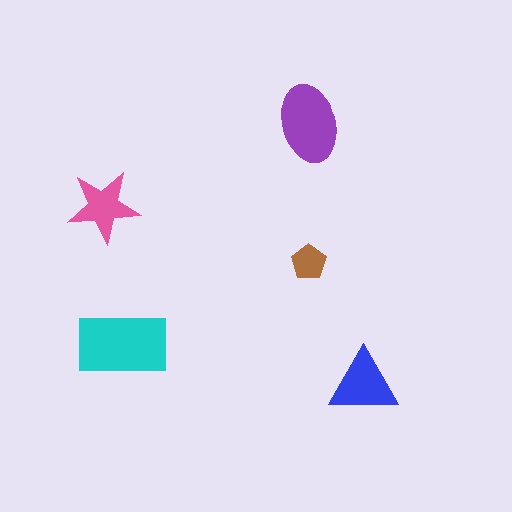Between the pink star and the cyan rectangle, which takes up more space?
The cyan rectangle.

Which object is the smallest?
The brown pentagon.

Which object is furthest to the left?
The pink star is leftmost.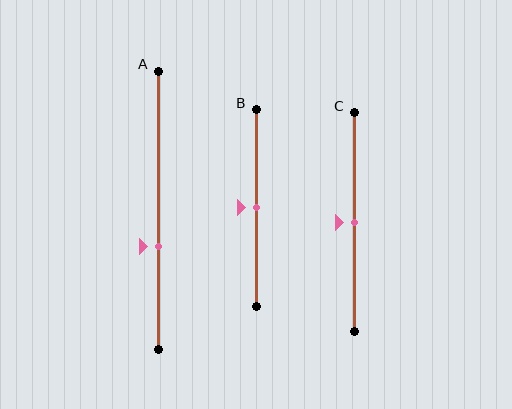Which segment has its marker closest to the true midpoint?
Segment B has its marker closest to the true midpoint.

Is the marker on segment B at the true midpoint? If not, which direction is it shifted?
Yes, the marker on segment B is at the true midpoint.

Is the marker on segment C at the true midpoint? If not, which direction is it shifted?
Yes, the marker on segment C is at the true midpoint.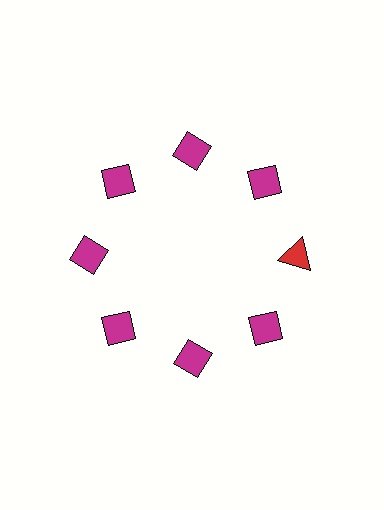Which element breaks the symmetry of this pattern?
The red triangle at roughly the 3 o'clock position breaks the symmetry. All other shapes are magenta diamonds.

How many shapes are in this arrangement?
There are 8 shapes arranged in a ring pattern.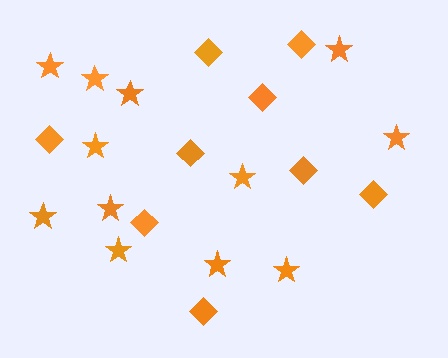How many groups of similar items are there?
There are 2 groups: one group of stars (12) and one group of diamonds (9).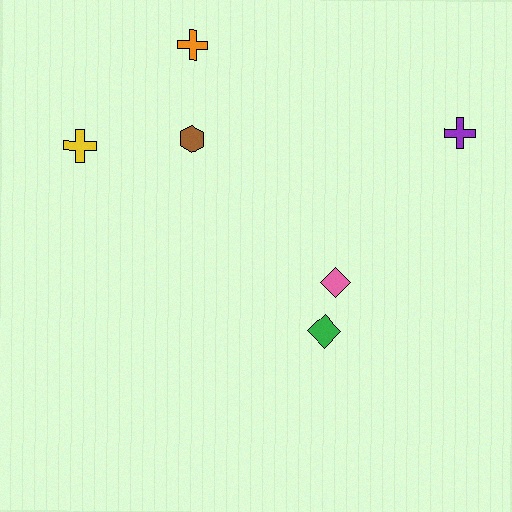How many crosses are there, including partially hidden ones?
There are 3 crosses.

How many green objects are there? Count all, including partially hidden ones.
There is 1 green object.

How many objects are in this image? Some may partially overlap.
There are 6 objects.